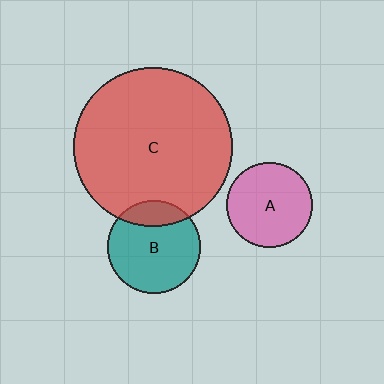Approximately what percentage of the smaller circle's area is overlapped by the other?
Approximately 20%.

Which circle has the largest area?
Circle C (red).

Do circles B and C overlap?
Yes.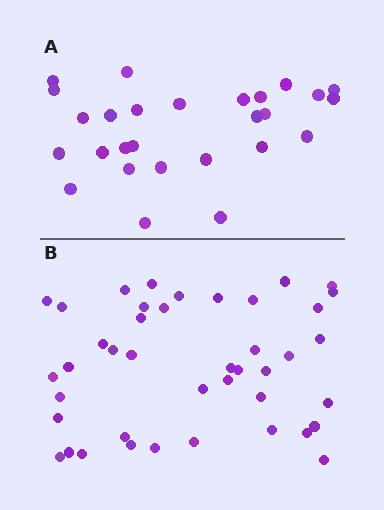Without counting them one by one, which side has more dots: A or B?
Region B (the bottom region) has more dots.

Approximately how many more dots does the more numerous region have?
Region B has approximately 15 more dots than region A.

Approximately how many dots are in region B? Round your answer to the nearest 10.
About 40 dots. (The exact count is 42, which rounds to 40.)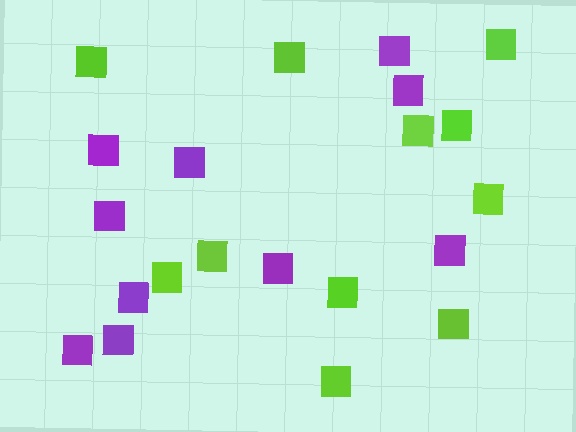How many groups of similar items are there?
There are 2 groups: one group of lime squares (11) and one group of purple squares (10).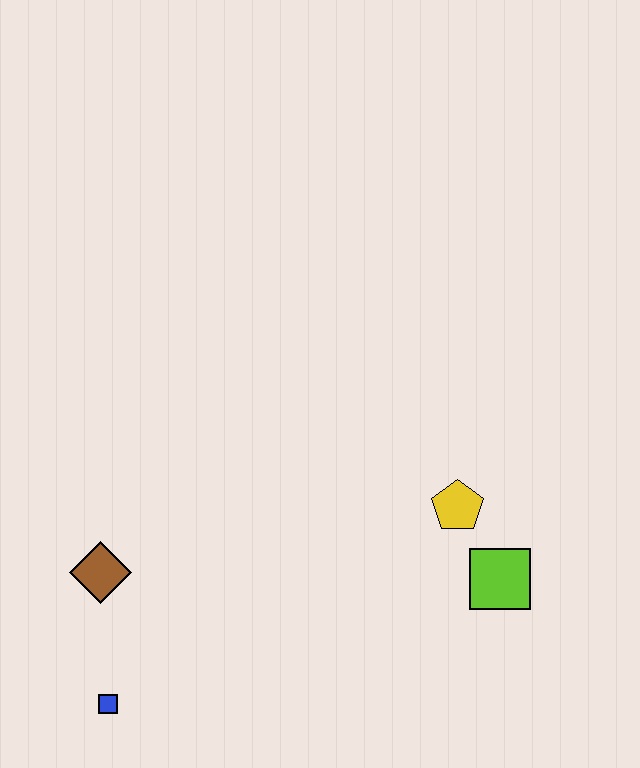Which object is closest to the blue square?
The brown diamond is closest to the blue square.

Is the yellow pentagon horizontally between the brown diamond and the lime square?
Yes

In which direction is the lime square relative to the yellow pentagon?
The lime square is below the yellow pentagon.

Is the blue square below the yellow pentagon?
Yes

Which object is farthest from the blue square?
The lime square is farthest from the blue square.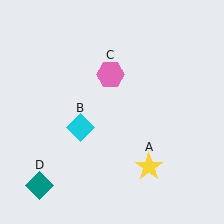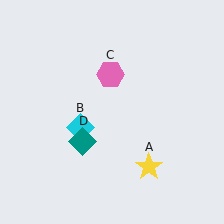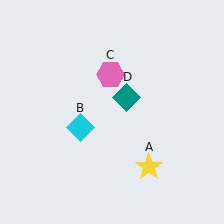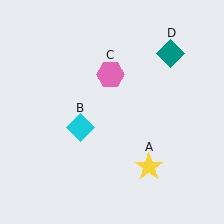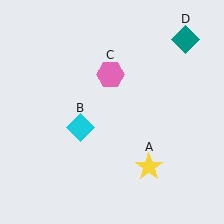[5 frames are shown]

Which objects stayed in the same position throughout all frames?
Yellow star (object A) and cyan diamond (object B) and pink hexagon (object C) remained stationary.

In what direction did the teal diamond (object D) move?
The teal diamond (object D) moved up and to the right.